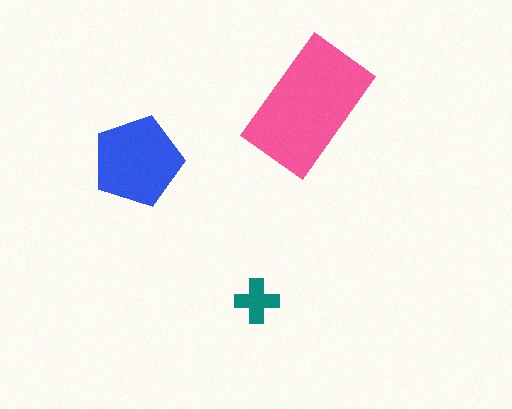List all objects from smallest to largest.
The teal cross, the blue pentagon, the pink rectangle.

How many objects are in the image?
There are 3 objects in the image.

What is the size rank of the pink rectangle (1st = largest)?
1st.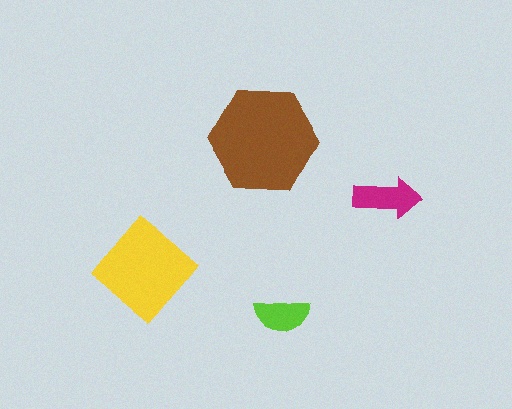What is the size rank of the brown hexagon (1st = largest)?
1st.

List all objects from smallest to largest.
The lime semicircle, the magenta arrow, the yellow diamond, the brown hexagon.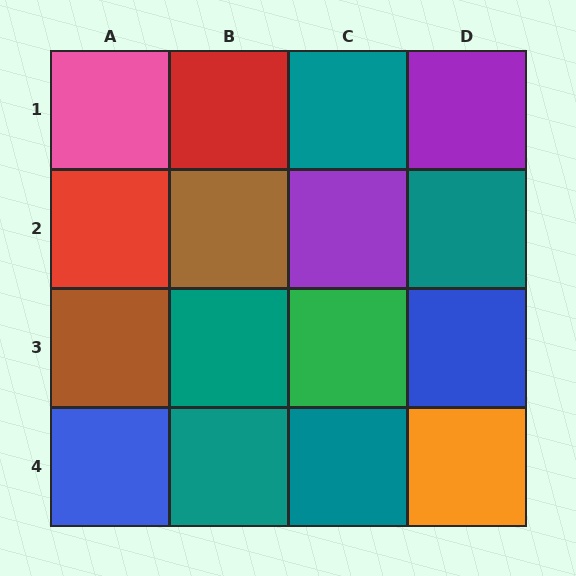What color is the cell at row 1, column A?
Pink.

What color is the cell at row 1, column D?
Purple.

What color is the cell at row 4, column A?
Blue.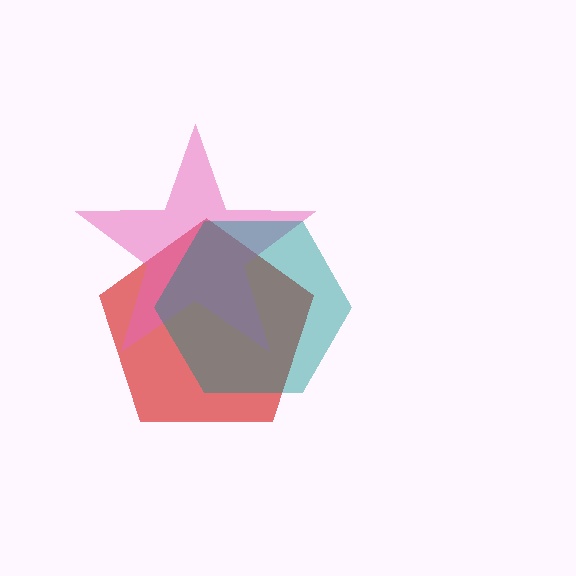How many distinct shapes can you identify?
There are 3 distinct shapes: a red pentagon, a pink star, a teal hexagon.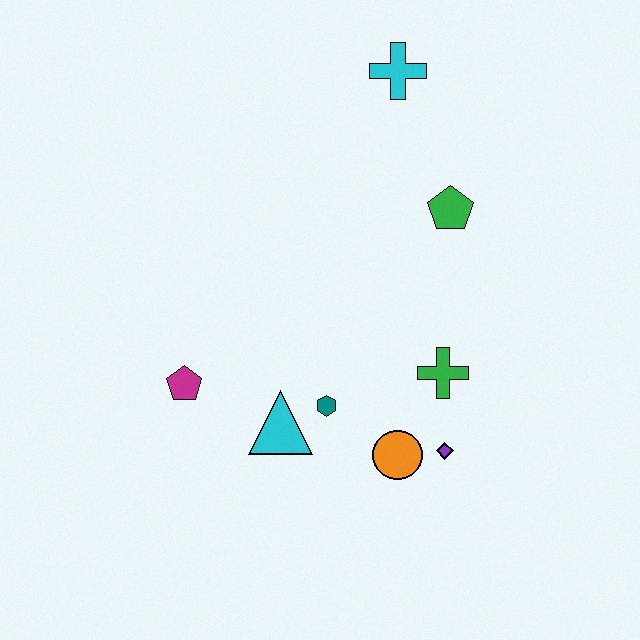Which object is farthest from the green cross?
The cyan cross is farthest from the green cross.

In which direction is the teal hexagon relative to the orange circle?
The teal hexagon is to the left of the orange circle.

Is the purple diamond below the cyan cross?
Yes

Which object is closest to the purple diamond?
The orange circle is closest to the purple diamond.